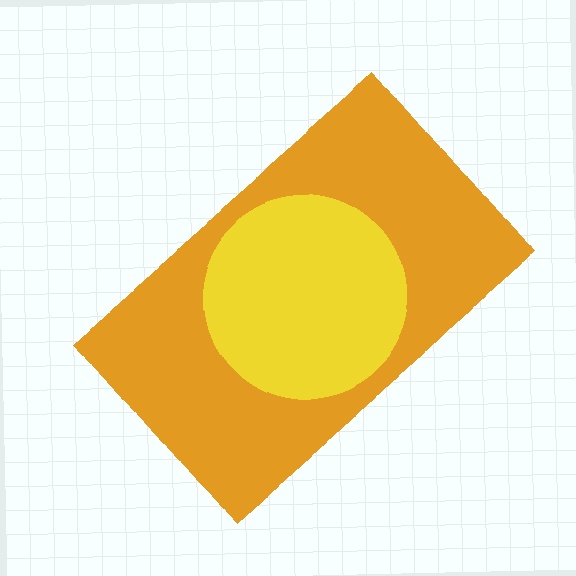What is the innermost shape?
The yellow circle.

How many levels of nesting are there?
2.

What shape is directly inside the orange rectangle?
The yellow circle.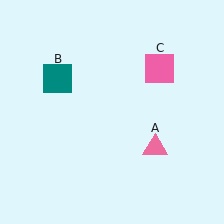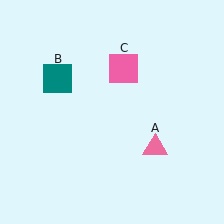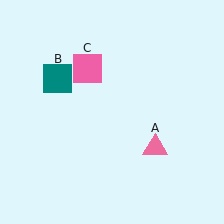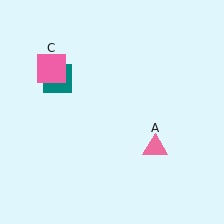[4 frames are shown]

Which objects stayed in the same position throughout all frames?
Pink triangle (object A) and teal square (object B) remained stationary.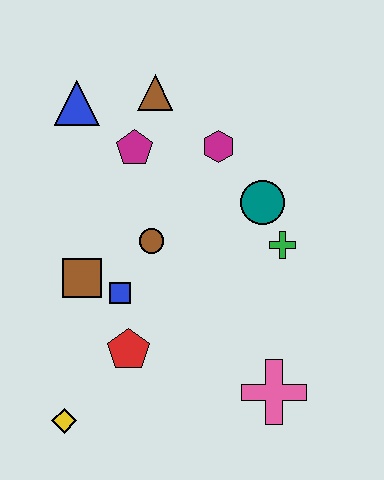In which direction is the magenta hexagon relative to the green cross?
The magenta hexagon is above the green cross.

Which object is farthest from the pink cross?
The blue triangle is farthest from the pink cross.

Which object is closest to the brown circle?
The blue square is closest to the brown circle.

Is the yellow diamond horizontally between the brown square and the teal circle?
No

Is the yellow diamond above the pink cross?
No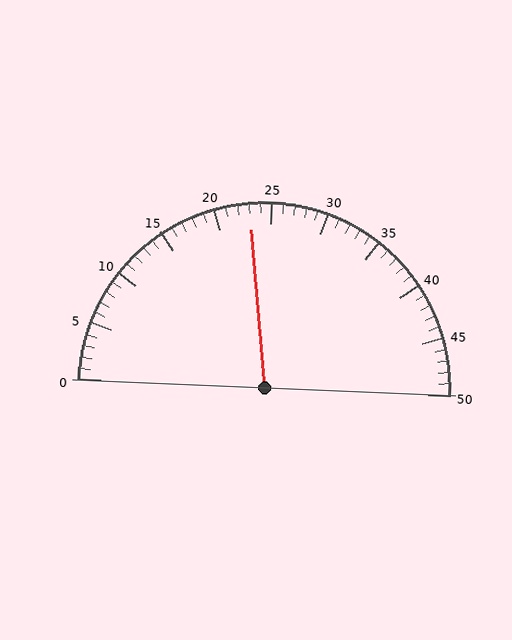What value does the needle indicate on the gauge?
The needle indicates approximately 23.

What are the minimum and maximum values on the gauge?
The gauge ranges from 0 to 50.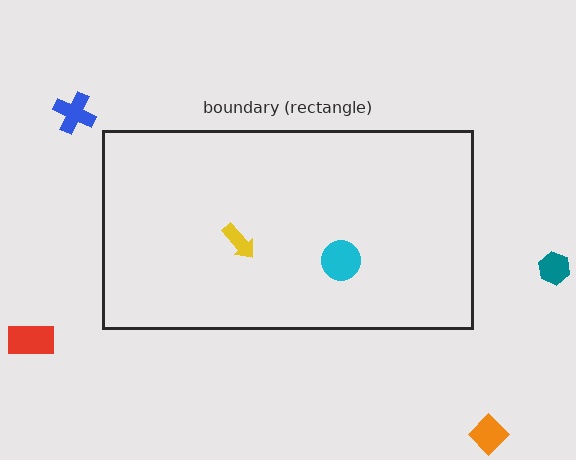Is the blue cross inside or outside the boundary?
Outside.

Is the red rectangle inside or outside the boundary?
Outside.